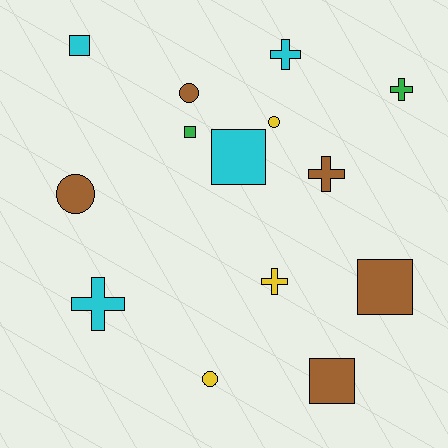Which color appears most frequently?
Brown, with 5 objects.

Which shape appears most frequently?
Cross, with 5 objects.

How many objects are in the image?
There are 14 objects.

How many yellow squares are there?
There are no yellow squares.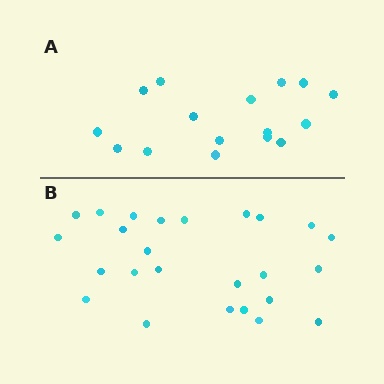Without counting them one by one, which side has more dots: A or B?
Region B (the bottom region) has more dots.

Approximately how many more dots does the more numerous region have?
Region B has roughly 8 or so more dots than region A.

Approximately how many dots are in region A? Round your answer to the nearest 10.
About 20 dots. (The exact count is 16, which rounds to 20.)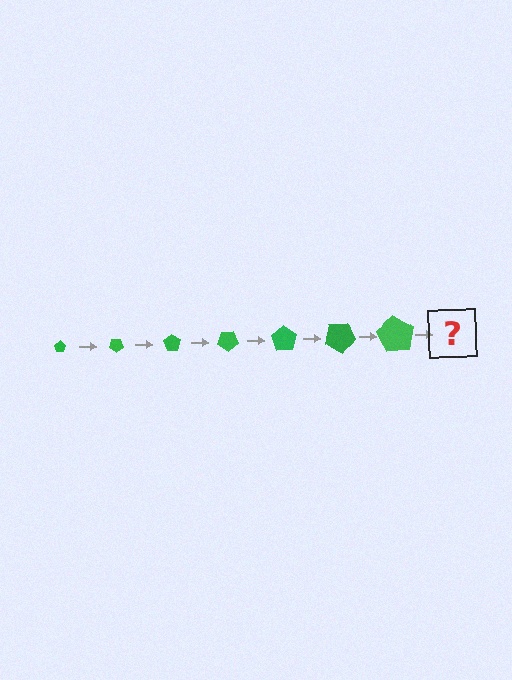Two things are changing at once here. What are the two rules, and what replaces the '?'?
The two rules are that the pentagon grows larger each step and it rotates 35 degrees each step. The '?' should be a pentagon, larger than the previous one and rotated 245 degrees from the start.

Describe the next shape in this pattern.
It should be a pentagon, larger than the previous one and rotated 245 degrees from the start.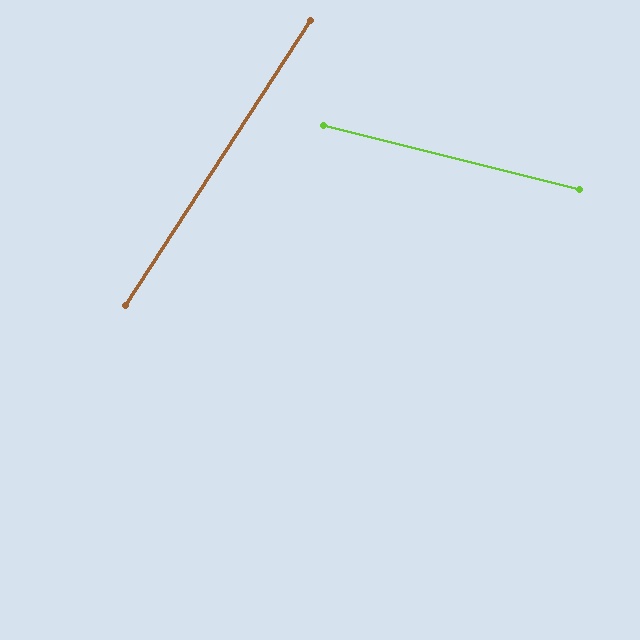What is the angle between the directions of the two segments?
Approximately 71 degrees.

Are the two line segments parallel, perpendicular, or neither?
Neither parallel nor perpendicular — they differ by about 71°.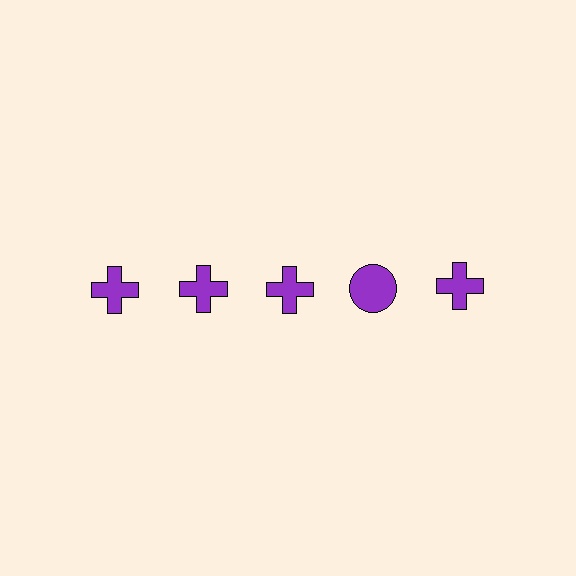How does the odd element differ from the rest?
It has a different shape: circle instead of cross.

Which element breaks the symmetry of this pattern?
The purple circle in the top row, second from right column breaks the symmetry. All other shapes are purple crosses.